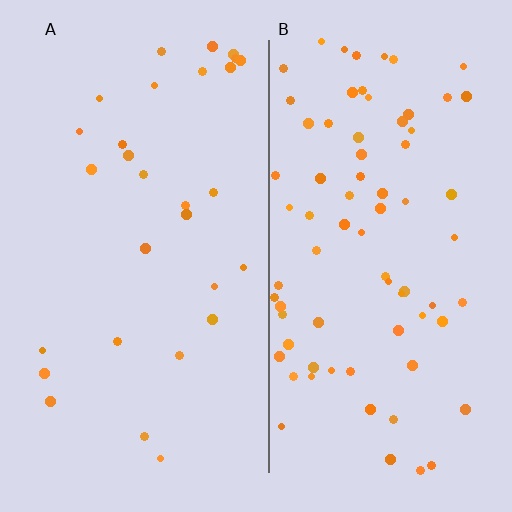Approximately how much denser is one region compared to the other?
Approximately 2.6× — region B over region A.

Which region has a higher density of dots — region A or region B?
B (the right).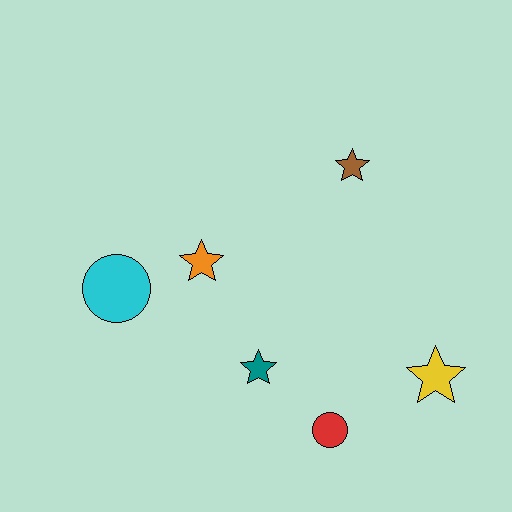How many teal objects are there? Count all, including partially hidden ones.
There is 1 teal object.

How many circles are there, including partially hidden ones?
There are 2 circles.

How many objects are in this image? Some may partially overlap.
There are 6 objects.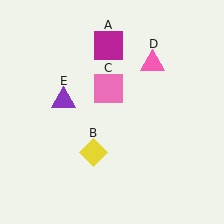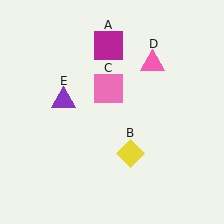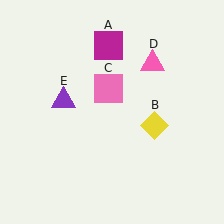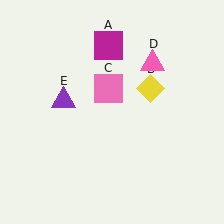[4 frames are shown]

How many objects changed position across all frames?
1 object changed position: yellow diamond (object B).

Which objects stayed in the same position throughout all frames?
Magenta square (object A) and pink square (object C) and pink triangle (object D) and purple triangle (object E) remained stationary.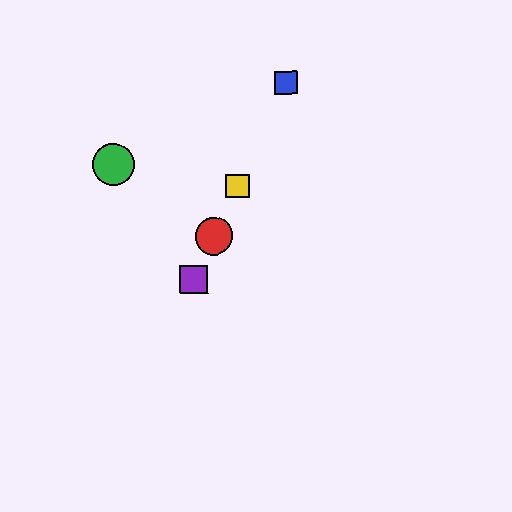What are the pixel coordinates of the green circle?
The green circle is at (113, 165).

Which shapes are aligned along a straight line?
The red circle, the blue square, the yellow square, the purple square are aligned along a straight line.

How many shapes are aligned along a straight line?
4 shapes (the red circle, the blue square, the yellow square, the purple square) are aligned along a straight line.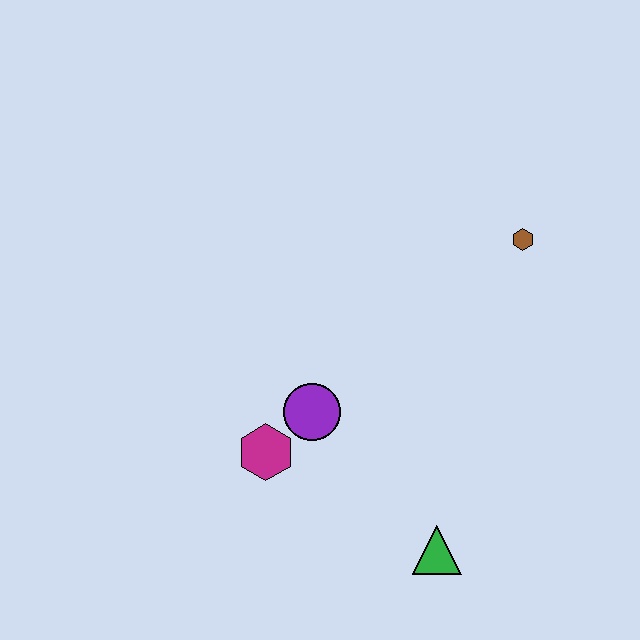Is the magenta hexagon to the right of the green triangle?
No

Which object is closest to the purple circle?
The magenta hexagon is closest to the purple circle.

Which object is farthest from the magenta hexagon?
The brown hexagon is farthest from the magenta hexagon.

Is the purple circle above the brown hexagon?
No